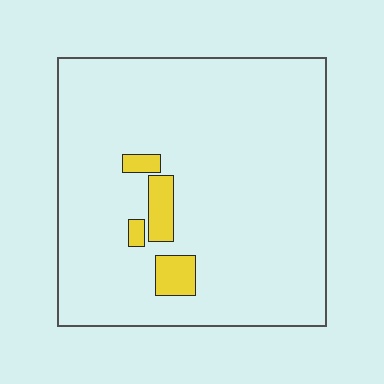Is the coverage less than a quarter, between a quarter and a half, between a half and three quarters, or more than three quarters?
Less than a quarter.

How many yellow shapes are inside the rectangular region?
4.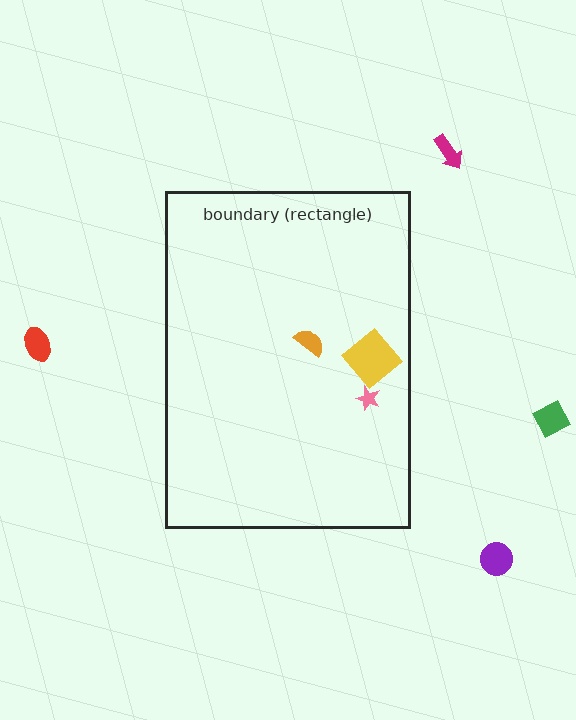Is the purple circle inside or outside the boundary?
Outside.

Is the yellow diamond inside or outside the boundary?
Inside.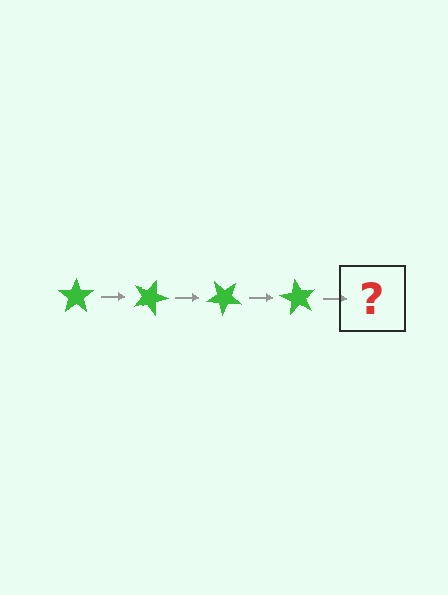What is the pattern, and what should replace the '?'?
The pattern is that the star rotates 20 degrees each step. The '?' should be a green star rotated 80 degrees.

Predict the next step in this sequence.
The next step is a green star rotated 80 degrees.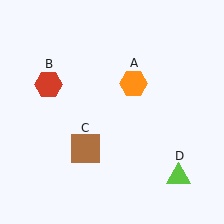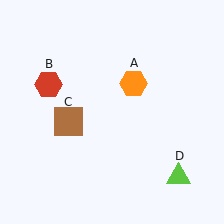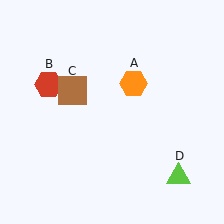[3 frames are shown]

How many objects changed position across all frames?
1 object changed position: brown square (object C).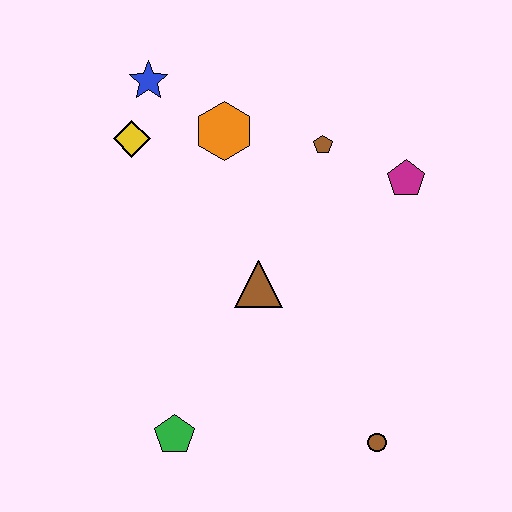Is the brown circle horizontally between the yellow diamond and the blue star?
No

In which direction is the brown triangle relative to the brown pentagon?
The brown triangle is below the brown pentagon.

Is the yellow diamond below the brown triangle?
No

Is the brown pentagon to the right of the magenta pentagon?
No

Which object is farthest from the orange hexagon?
The brown circle is farthest from the orange hexagon.